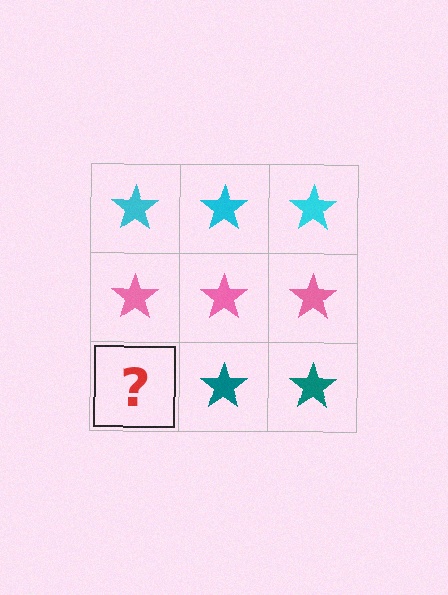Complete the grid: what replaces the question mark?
The question mark should be replaced with a teal star.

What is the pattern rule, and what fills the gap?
The rule is that each row has a consistent color. The gap should be filled with a teal star.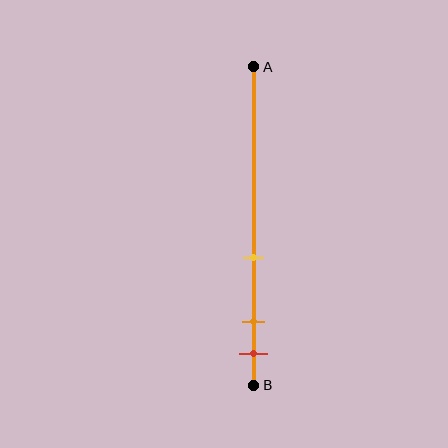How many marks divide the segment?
There are 3 marks dividing the segment.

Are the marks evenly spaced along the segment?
No, the marks are not evenly spaced.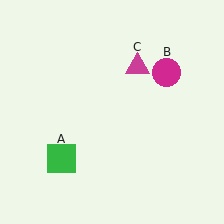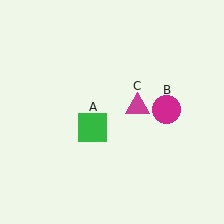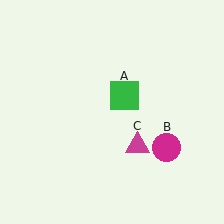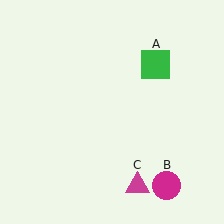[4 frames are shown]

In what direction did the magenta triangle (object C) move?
The magenta triangle (object C) moved down.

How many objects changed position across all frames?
3 objects changed position: green square (object A), magenta circle (object B), magenta triangle (object C).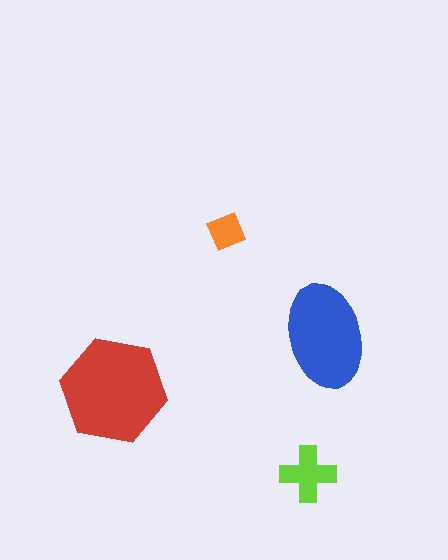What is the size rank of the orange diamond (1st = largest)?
4th.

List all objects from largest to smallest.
The red hexagon, the blue ellipse, the lime cross, the orange diamond.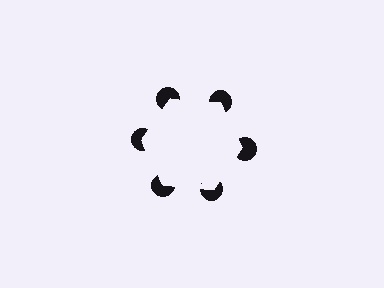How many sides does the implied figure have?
6 sides.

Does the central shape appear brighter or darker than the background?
It typically appears slightly brighter than the background, even though no actual brightness change is drawn.